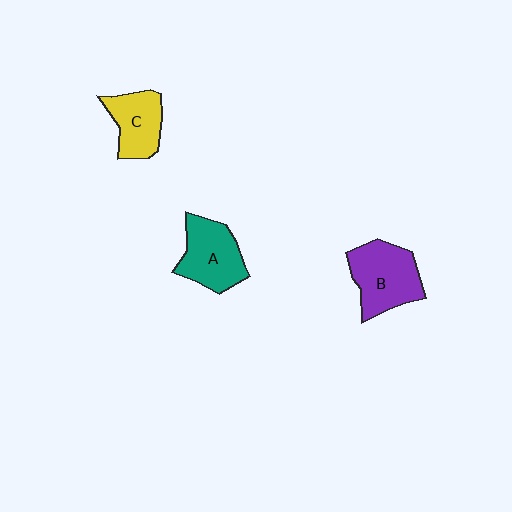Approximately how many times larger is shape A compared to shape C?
Approximately 1.2 times.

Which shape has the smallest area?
Shape C (yellow).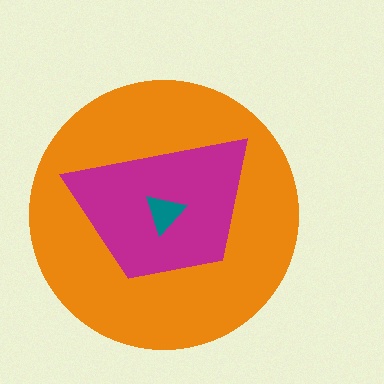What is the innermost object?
The teal triangle.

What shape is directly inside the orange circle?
The magenta trapezoid.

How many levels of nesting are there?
3.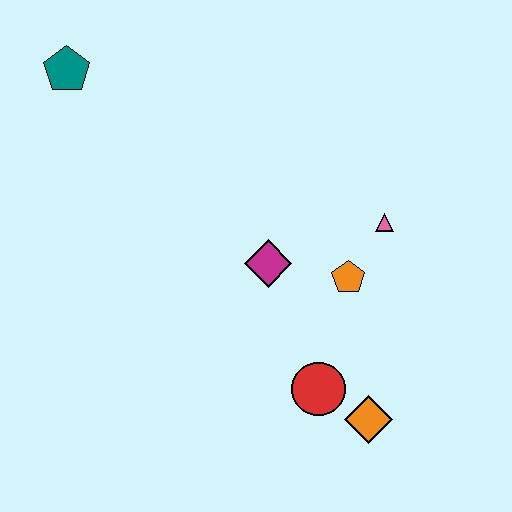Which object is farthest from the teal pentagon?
The orange diamond is farthest from the teal pentagon.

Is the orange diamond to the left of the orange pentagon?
No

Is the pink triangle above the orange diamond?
Yes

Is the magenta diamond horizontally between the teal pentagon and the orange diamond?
Yes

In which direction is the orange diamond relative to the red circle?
The orange diamond is to the right of the red circle.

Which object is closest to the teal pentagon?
The magenta diamond is closest to the teal pentagon.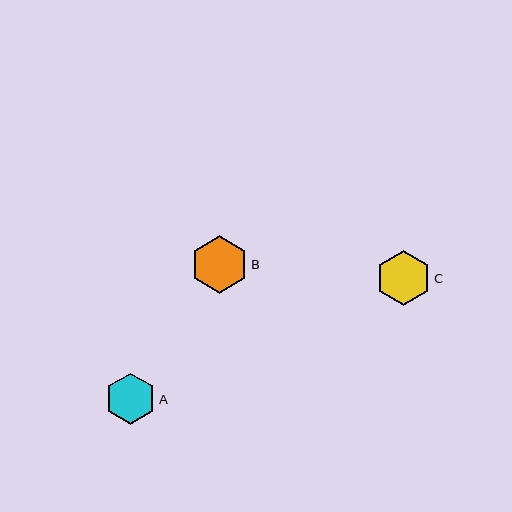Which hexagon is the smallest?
Hexagon A is the smallest with a size of approximately 51 pixels.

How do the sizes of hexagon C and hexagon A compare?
Hexagon C and hexagon A are approximately the same size.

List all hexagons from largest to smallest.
From largest to smallest: B, C, A.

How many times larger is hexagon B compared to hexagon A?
Hexagon B is approximately 1.1 times the size of hexagon A.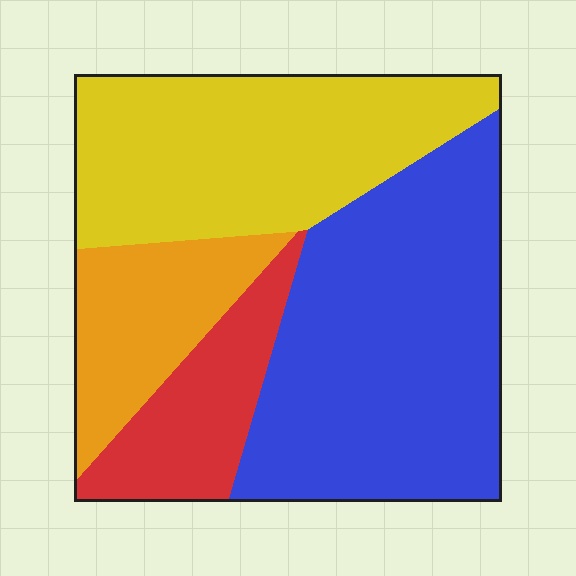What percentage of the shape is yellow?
Yellow takes up about one third (1/3) of the shape.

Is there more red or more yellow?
Yellow.